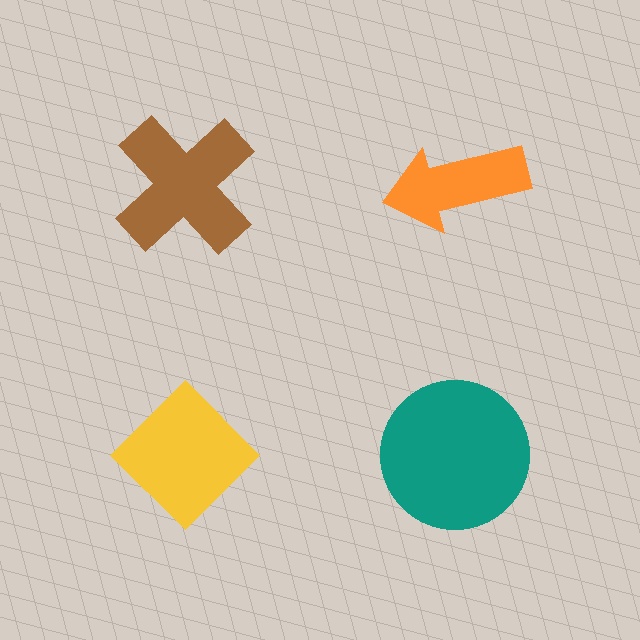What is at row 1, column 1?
A brown cross.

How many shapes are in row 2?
2 shapes.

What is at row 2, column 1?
A yellow diamond.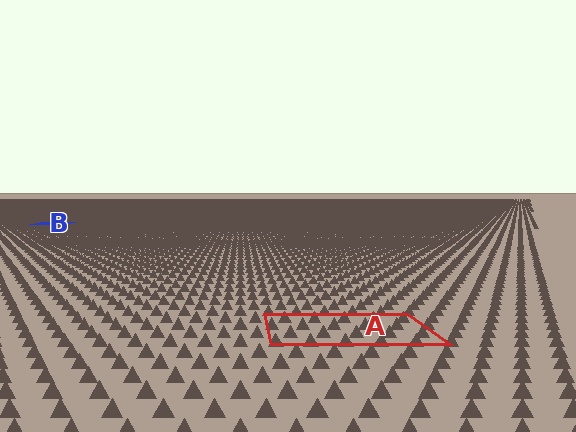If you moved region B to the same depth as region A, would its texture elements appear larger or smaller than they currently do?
They would appear larger. At a closer depth, the same texture elements are projected at a bigger on-screen size.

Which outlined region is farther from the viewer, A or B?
Region B is farther from the viewer — the texture elements inside it appear smaller and more densely packed.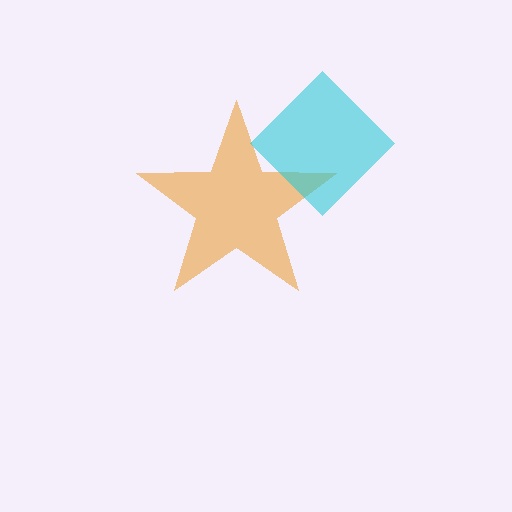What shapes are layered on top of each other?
The layered shapes are: an orange star, a cyan diamond.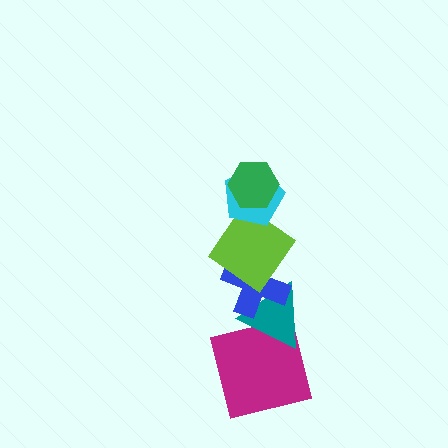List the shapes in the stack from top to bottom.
From top to bottom: the green hexagon, the cyan pentagon, the lime diamond, the blue cross, the teal triangle, the magenta square.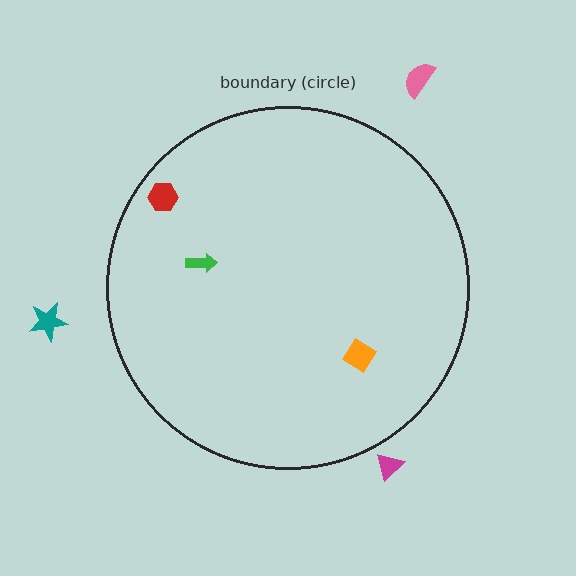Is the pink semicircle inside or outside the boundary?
Outside.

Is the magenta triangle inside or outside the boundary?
Outside.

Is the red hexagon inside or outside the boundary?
Inside.